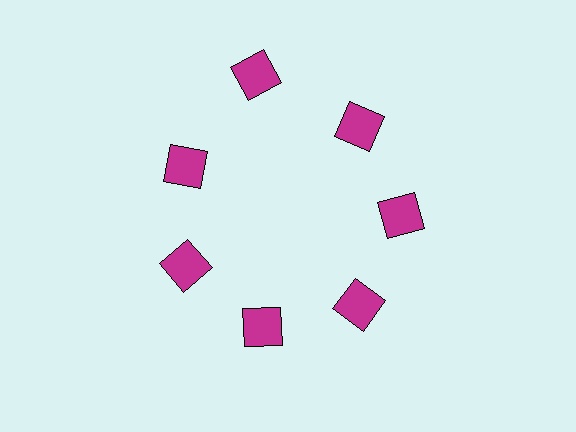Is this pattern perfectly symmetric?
No. The 7 magenta squares are arranged in a ring, but one element near the 12 o'clock position is pushed outward from the center, breaking the 7-fold rotational symmetry.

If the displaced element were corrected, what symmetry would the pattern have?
It would have 7-fold rotational symmetry — the pattern would map onto itself every 51 degrees.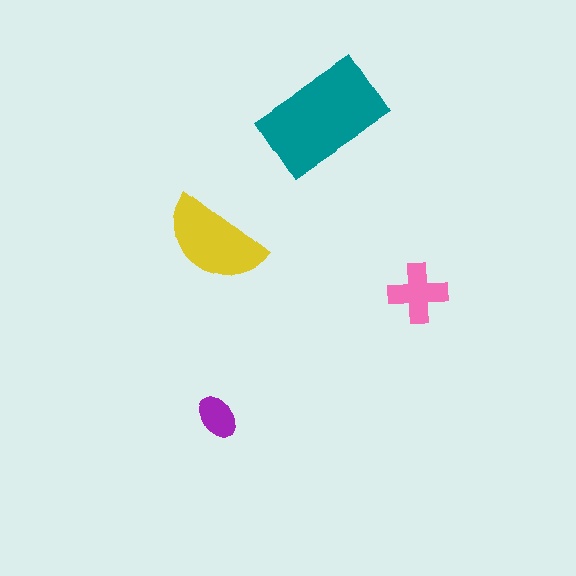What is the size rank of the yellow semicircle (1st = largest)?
2nd.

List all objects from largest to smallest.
The teal rectangle, the yellow semicircle, the pink cross, the purple ellipse.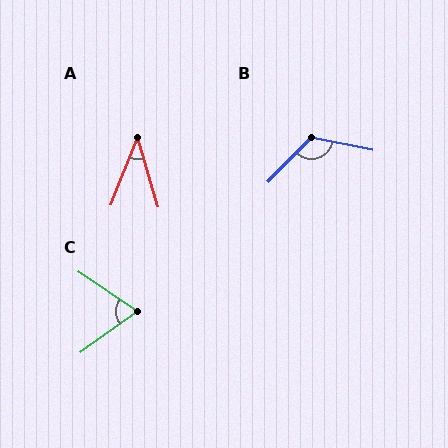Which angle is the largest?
B, at approximately 122 degrees.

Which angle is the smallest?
A, at approximately 39 degrees.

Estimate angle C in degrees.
Approximately 70 degrees.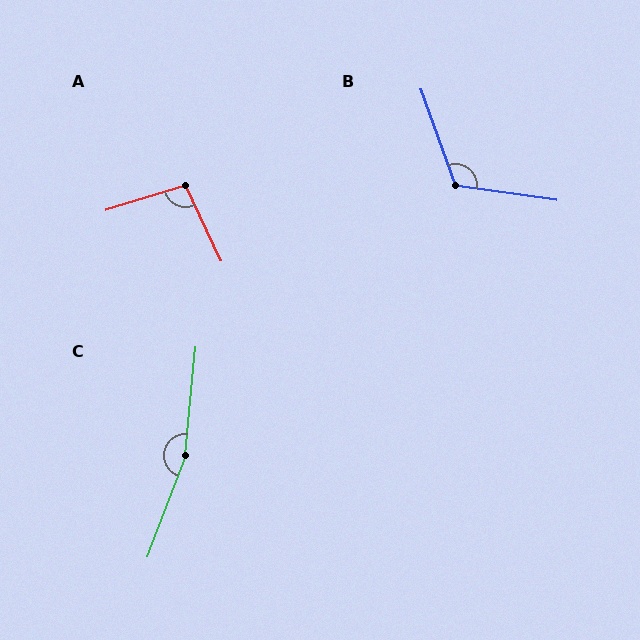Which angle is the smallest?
A, at approximately 98 degrees.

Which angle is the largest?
C, at approximately 165 degrees.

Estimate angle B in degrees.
Approximately 118 degrees.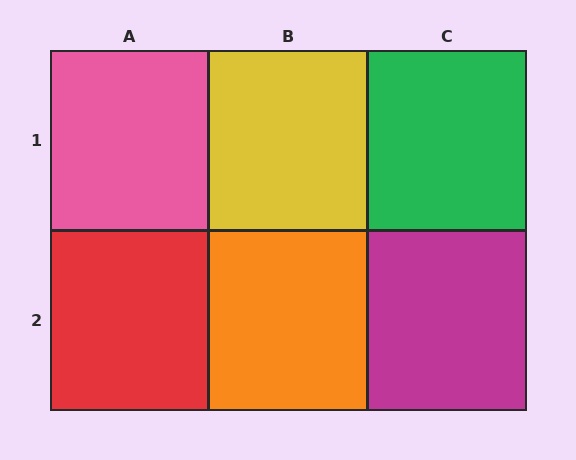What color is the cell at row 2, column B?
Orange.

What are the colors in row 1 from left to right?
Pink, yellow, green.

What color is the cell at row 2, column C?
Magenta.